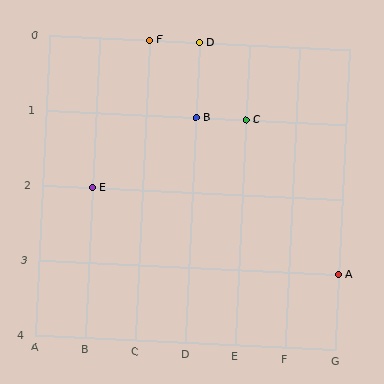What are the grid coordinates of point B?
Point B is at grid coordinates (D, 1).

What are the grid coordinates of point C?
Point C is at grid coordinates (E, 1).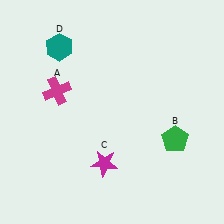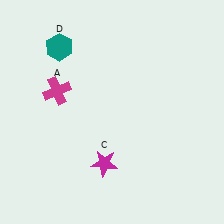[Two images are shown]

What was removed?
The green pentagon (B) was removed in Image 2.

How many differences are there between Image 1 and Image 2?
There is 1 difference between the two images.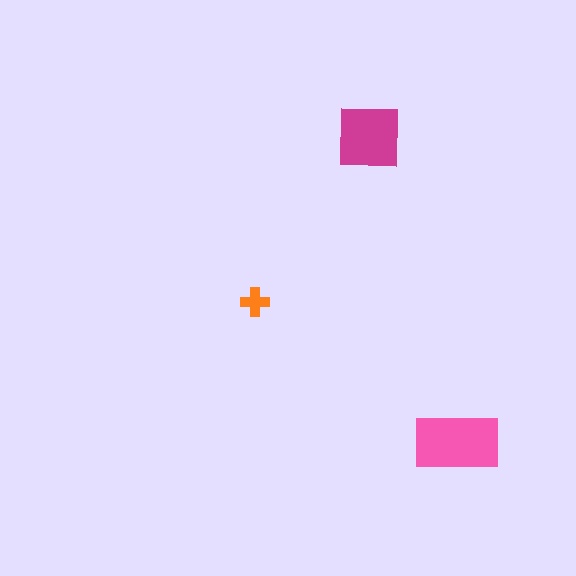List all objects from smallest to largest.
The orange cross, the magenta square, the pink rectangle.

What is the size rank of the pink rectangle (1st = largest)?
1st.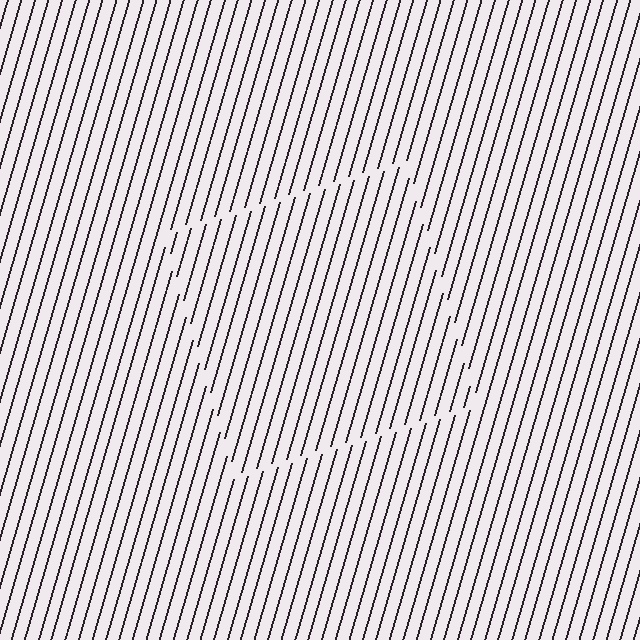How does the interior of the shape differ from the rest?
The interior of the shape contains the same grating, shifted by half a period — the contour is defined by the phase discontinuity where line-ends from the inner and outer gratings abut.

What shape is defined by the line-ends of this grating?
An illusory square. The interior of the shape contains the same grating, shifted by half a period — the contour is defined by the phase discontinuity where line-ends from the inner and outer gratings abut.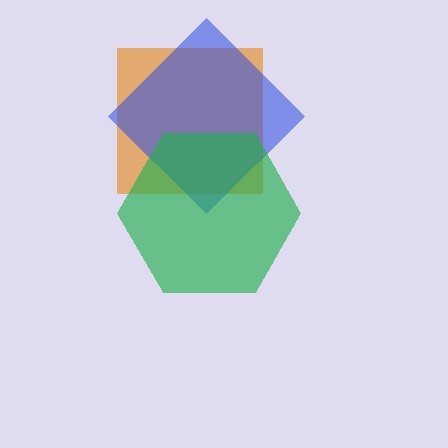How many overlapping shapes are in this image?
There are 3 overlapping shapes in the image.